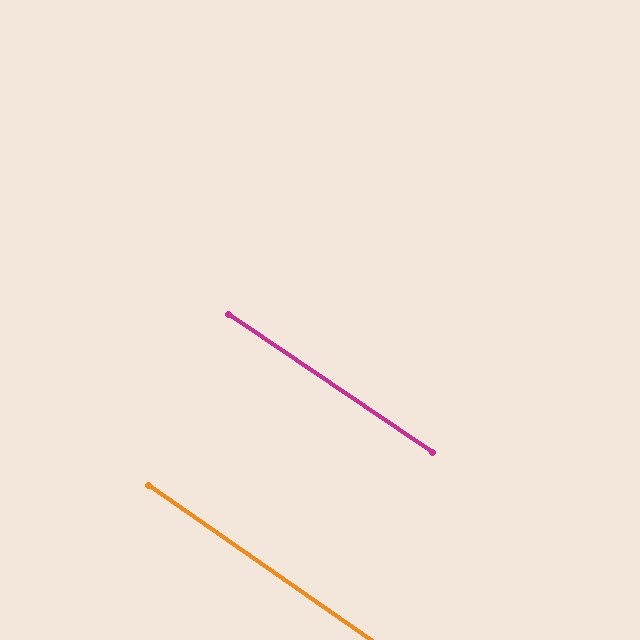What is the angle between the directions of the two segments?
Approximately 1 degree.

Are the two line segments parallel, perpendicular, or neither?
Parallel — their directions differ by only 0.9°.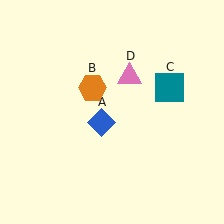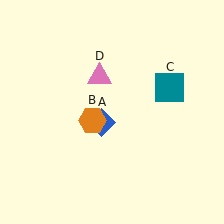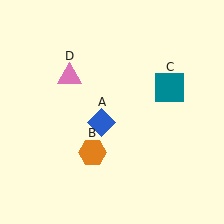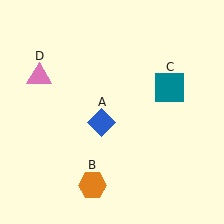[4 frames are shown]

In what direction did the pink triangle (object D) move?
The pink triangle (object D) moved left.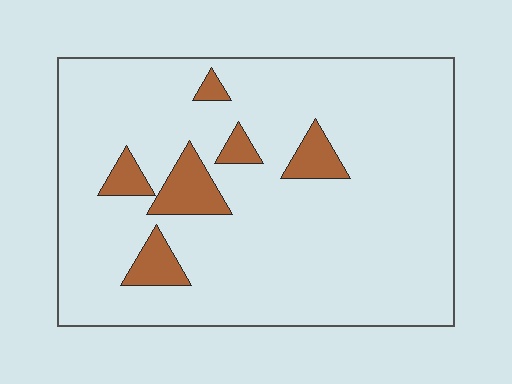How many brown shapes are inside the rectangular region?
6.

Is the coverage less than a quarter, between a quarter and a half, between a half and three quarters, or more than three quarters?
Less than a quarter.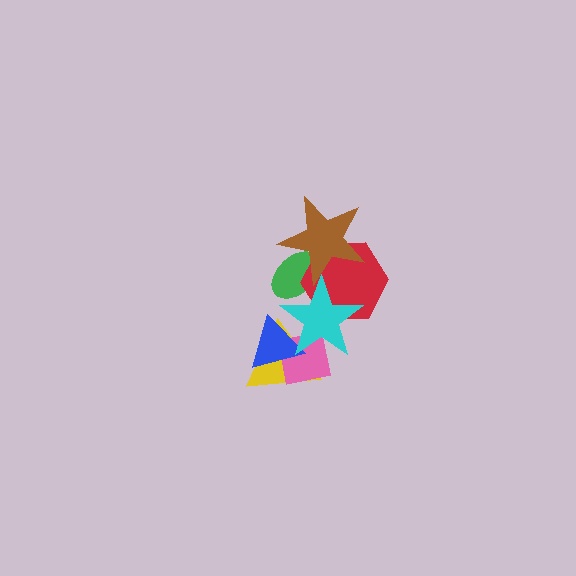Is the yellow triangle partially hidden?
Yes, it is partially covered by another shape.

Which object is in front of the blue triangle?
The cyan star is in front of the blue triangle.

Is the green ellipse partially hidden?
Yes, it is partially covered by another shape.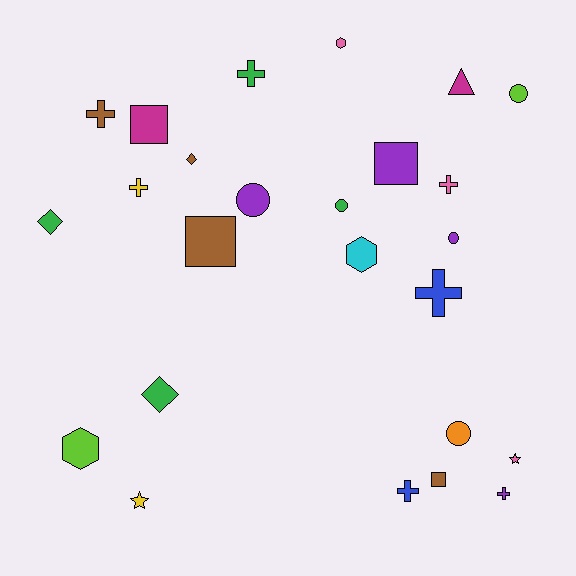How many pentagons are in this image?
There are no pentagons.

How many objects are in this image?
There are 25 objects.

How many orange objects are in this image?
There is 1 orange object.